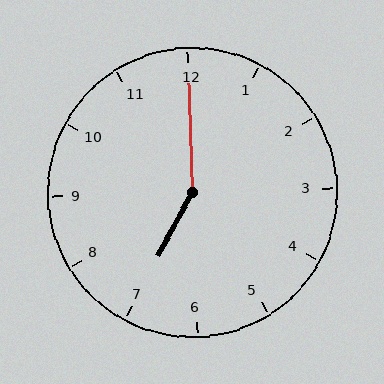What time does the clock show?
7:00.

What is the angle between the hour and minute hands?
Approximately 150 degrees.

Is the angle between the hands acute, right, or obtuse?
It is obtuse.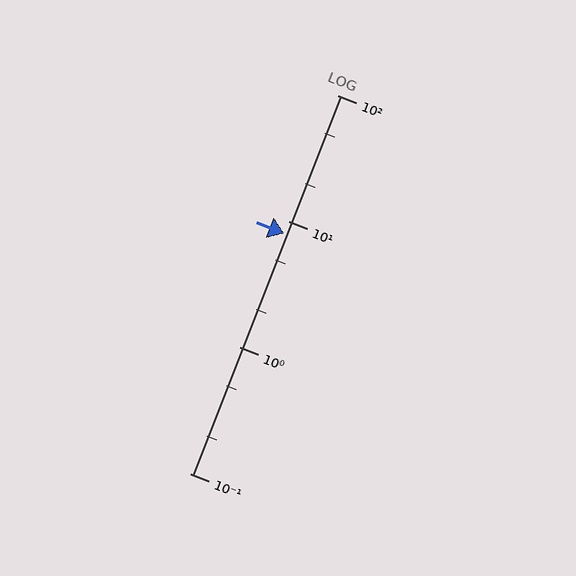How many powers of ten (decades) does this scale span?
The scale spans 3 decades, from 0.1 to 100.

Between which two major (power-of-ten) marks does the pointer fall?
The pointer is between 1 and 10.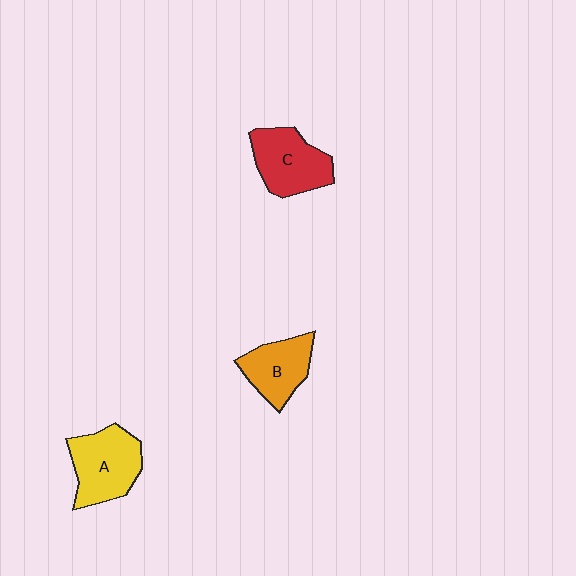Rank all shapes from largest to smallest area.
From largest to smallest: A (yellow), C (red), B (orange).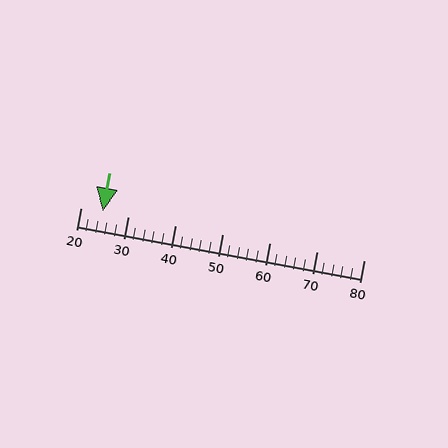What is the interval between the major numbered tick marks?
The major tick marks are spaced 10 units apart.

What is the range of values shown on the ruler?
The ruler shows values from 20 to 80.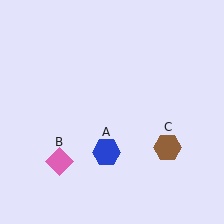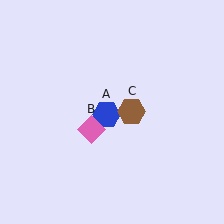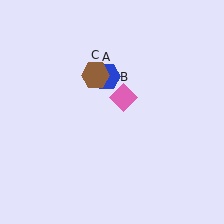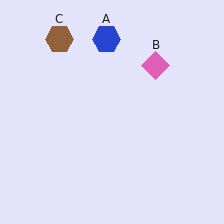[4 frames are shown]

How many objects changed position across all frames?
3 objects changed position: blue hexagon (object A), pink diamond (object B), brown hexagon (object C).